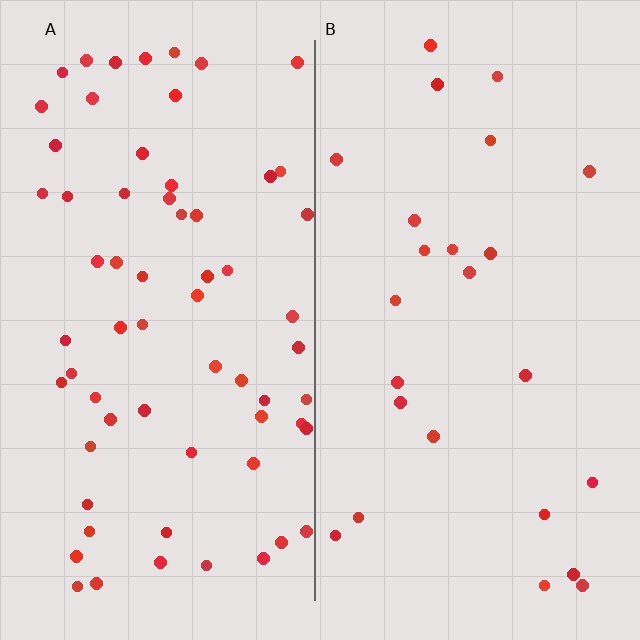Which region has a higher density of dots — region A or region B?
A (the left).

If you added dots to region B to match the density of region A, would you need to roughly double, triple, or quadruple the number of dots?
Approximately triple.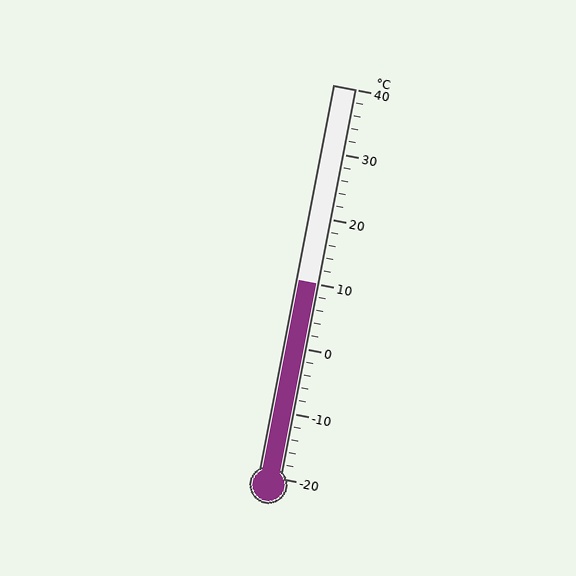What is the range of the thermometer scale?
The thermometer scale ranges from -20°C to 40°C.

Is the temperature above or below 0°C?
The temperature is above 0°C.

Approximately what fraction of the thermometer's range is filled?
The thermometer is filled to approximately 50% of its range.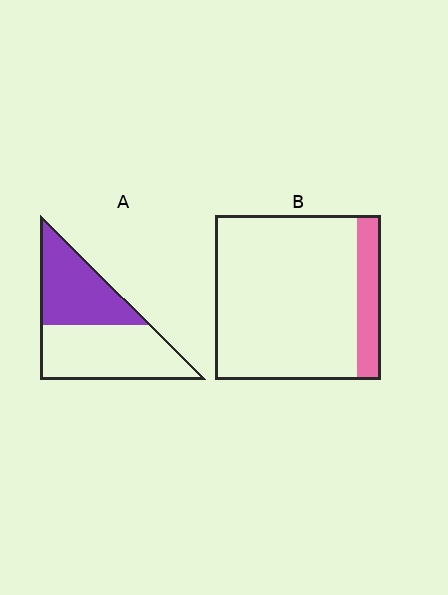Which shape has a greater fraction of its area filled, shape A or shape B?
Shape A.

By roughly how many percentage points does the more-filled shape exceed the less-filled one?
By roughly 30 percentage points (A over B).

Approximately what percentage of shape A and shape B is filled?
A is approximately 45% and B is approximately 15%.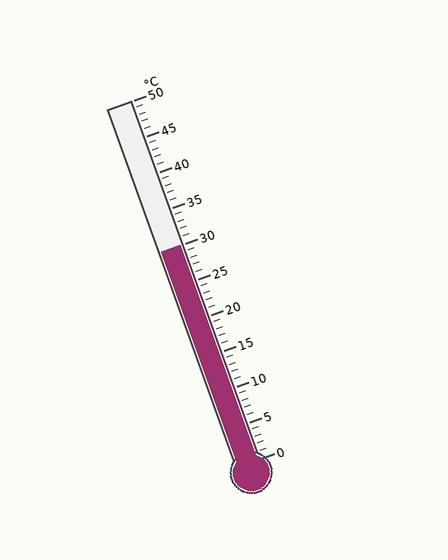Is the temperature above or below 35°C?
The temperature is below 35°C.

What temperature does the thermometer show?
The thermometer shows approximately 30°C.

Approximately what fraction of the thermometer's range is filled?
The thermometer is filled to approximately 60% of its range.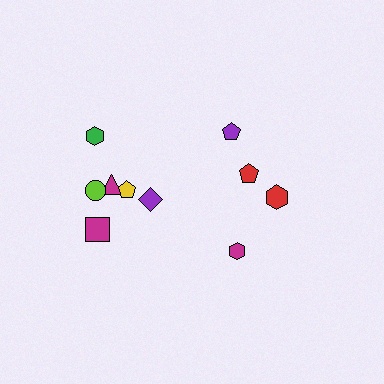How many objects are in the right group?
There are 4 objects.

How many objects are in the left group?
There are 6 objects.